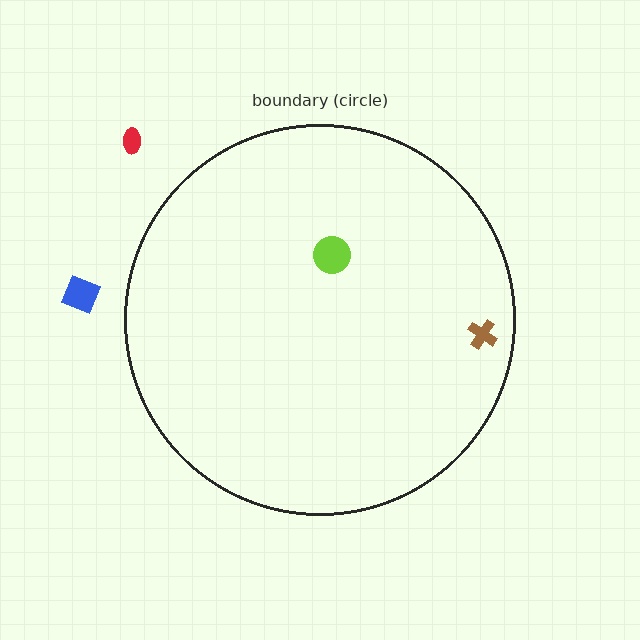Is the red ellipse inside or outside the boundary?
Outside.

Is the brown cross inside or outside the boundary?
Inside.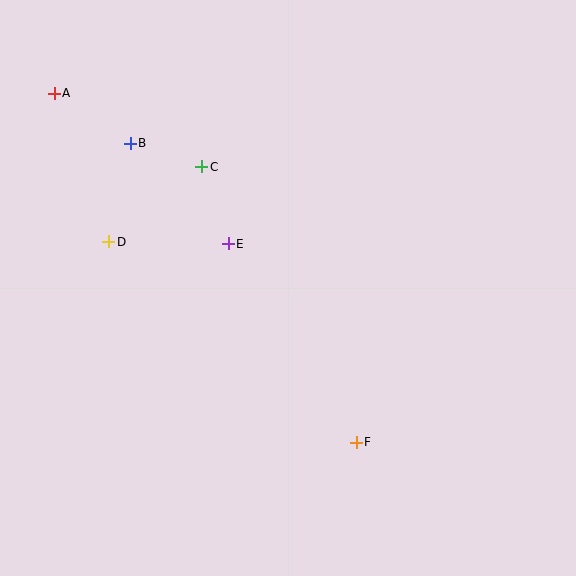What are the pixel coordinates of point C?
Point C is at (202, 167).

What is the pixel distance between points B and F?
The distance between B and F is 375 pixels.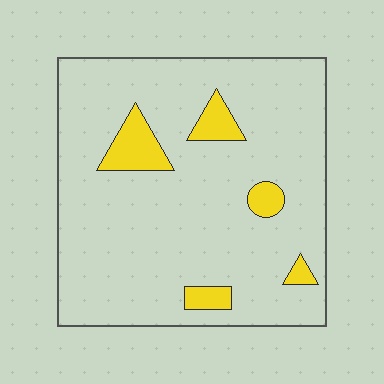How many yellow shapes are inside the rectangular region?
5.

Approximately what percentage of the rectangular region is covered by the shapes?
Approximately 10%.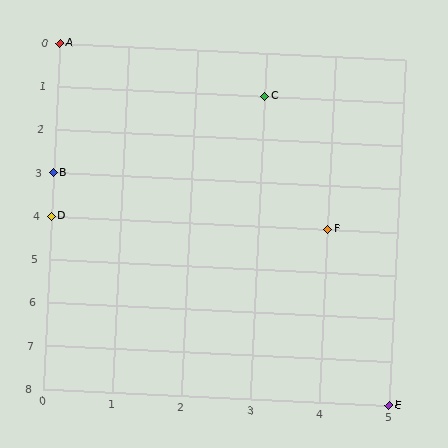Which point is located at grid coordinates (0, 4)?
Point D is at (0, 4).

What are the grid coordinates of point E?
Point E is at grid coordinates (5, 8).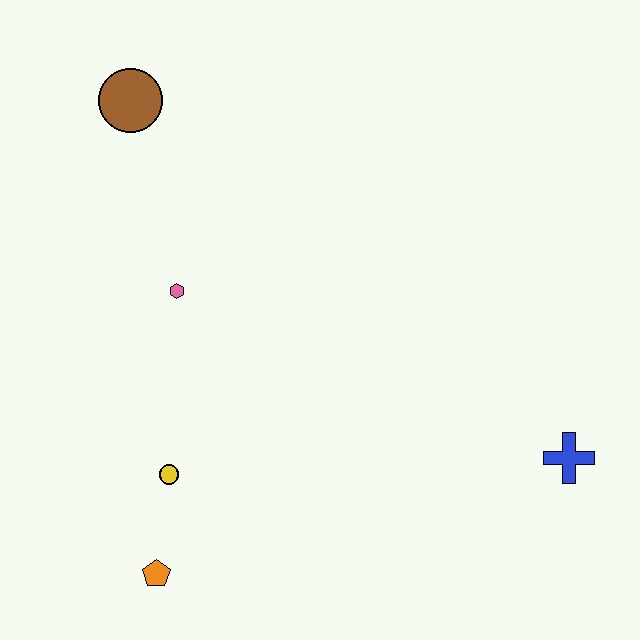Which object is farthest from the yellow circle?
The blue cross is farthest from the yellow circle.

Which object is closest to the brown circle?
The pink hexagon is closest to the brown circle.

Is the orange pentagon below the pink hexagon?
Yes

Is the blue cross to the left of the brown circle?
No